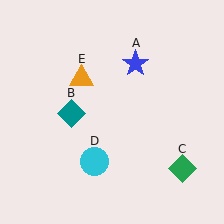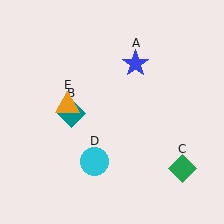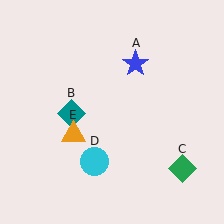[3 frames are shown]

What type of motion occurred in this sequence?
The orange triangle (object E) rotated counterclockwise around the center of the scene.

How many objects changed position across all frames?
1 object changed position: orange triangle (object E).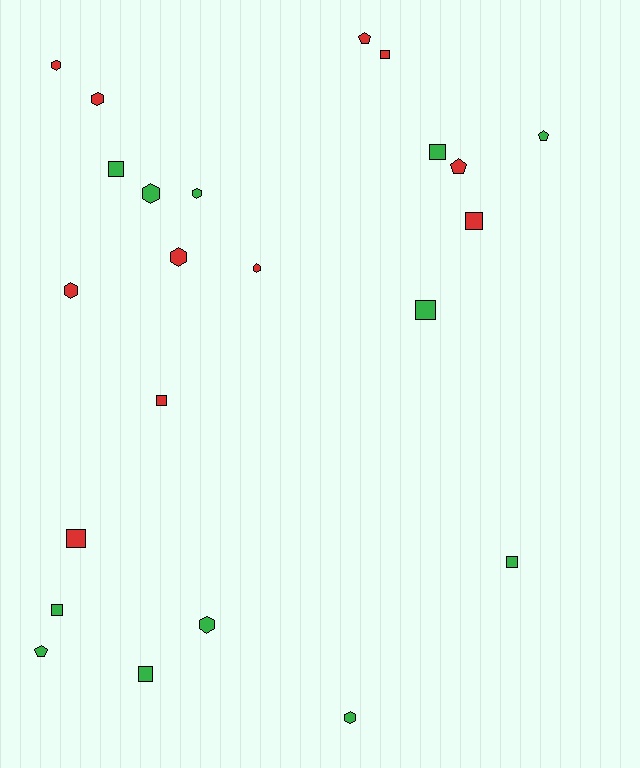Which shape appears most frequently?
Square, with 10 objects.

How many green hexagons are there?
There are 4 green hexagons.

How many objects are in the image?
There are 23 objects.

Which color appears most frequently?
Green, with 12 objects.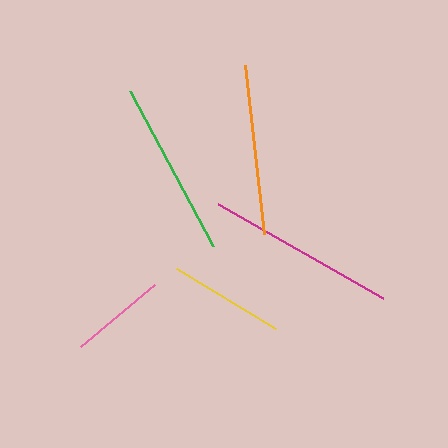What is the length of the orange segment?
The orange segment is approximately 170 pixels long.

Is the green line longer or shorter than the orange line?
The green line is longer than the orange line.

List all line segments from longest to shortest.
From longest to shortest: magenta, green, orange, yellow, pink.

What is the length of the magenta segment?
The magenta segment is approximately 190 pixels long.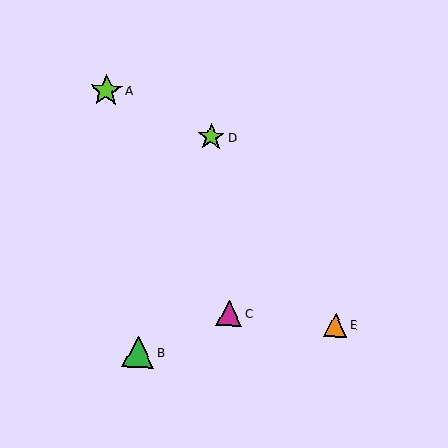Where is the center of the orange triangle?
The center of the orange triangle is at (335, 325).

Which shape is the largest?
The lime star (labeled A) is the largest.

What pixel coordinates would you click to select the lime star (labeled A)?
Click at (106, 90) to select the lime star A.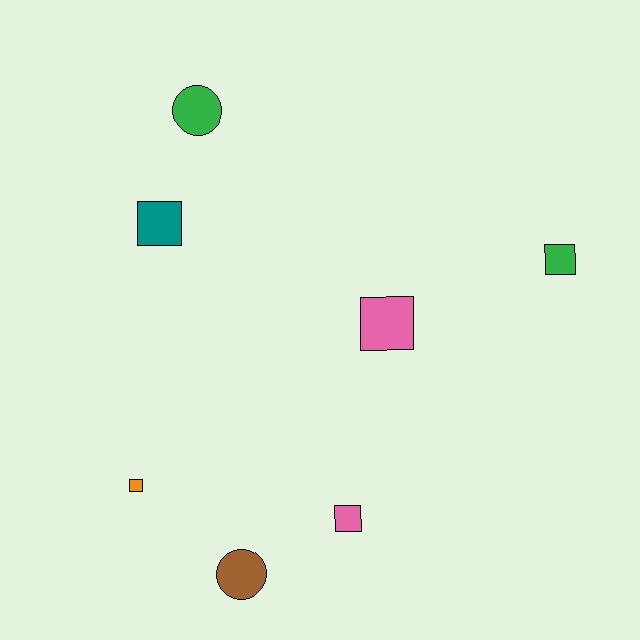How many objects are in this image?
There are 7 objects.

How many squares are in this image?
There are 5 squares.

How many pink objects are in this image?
There are 2 pink objects.